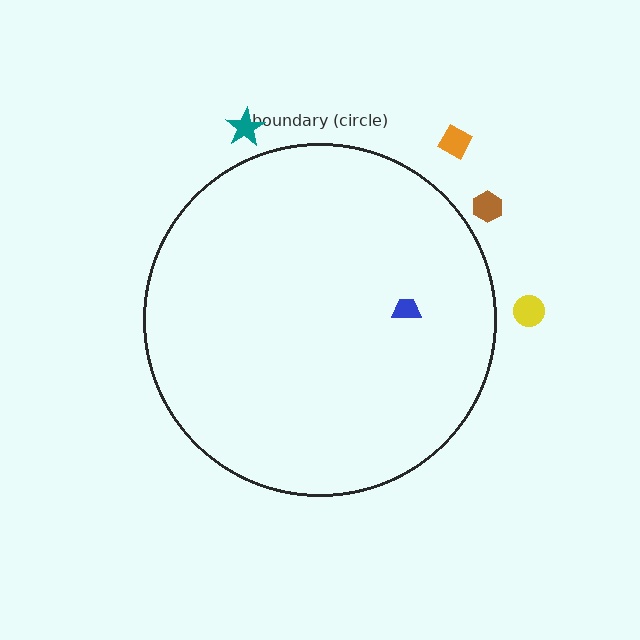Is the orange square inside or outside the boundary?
Outside.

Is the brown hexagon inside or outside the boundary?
Outside.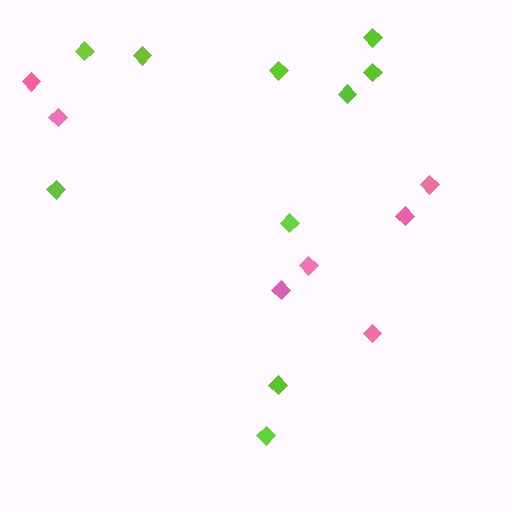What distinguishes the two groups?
There are 2 groups: one group of pink diamonds (7) and one group of lime diamonds (10).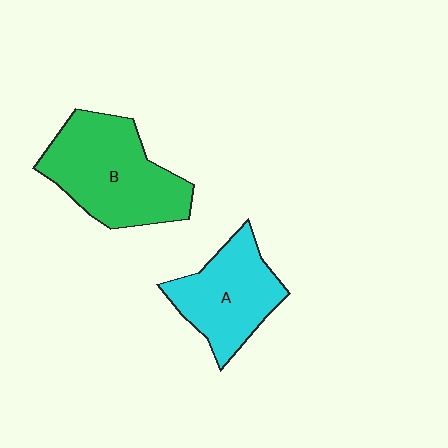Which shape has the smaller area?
Shape A (cyan).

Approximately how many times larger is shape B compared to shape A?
Approximately 1.3 times.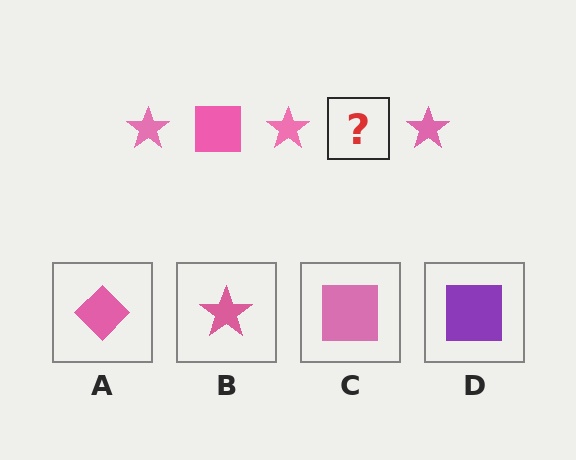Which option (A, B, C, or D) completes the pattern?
C.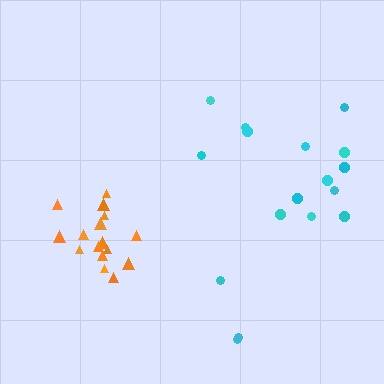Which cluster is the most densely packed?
Orange.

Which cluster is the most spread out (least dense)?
Cyan.